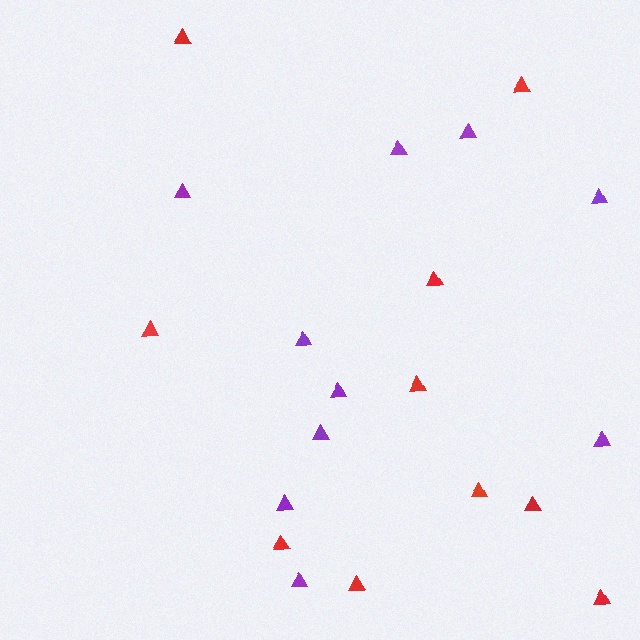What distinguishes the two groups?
There are 2 groups: one group of purple triangles (10) and one group of red triangles (10).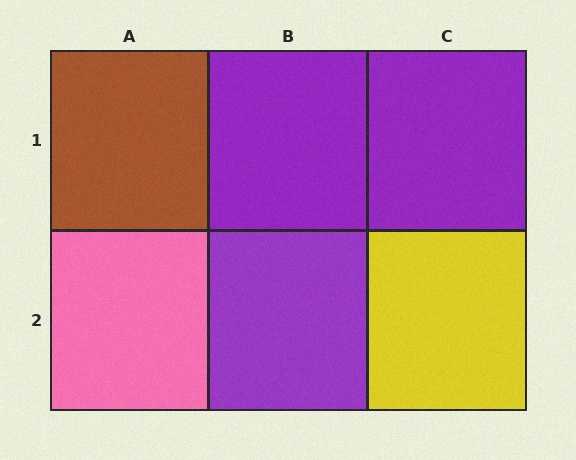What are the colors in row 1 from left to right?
Brown, purple, purple.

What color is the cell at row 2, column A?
Pink.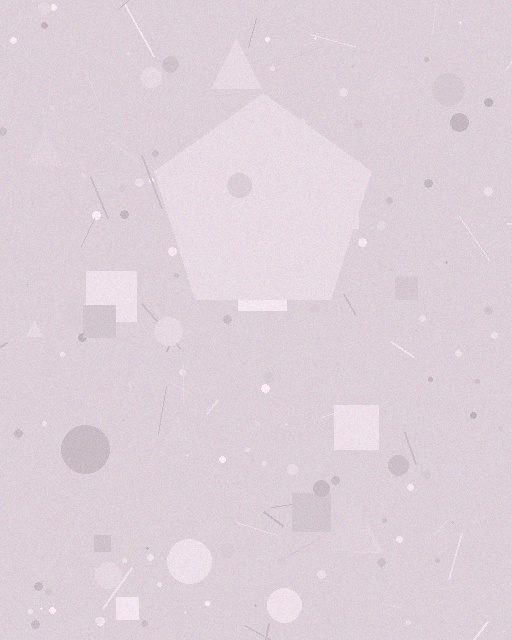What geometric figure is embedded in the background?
A pentagon is embedded in the background.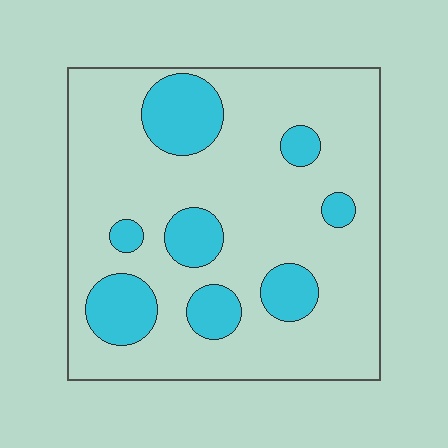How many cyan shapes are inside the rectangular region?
8.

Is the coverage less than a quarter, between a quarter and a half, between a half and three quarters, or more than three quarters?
Less than a quarter.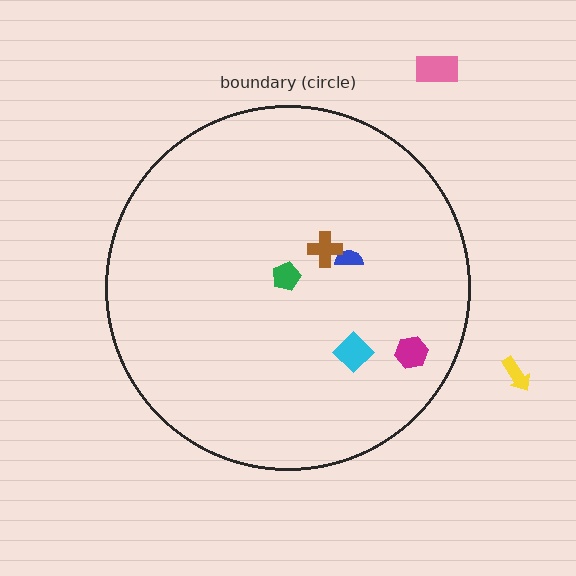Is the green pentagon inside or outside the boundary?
Inside.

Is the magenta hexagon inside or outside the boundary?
Inside.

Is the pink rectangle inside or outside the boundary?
Outside.